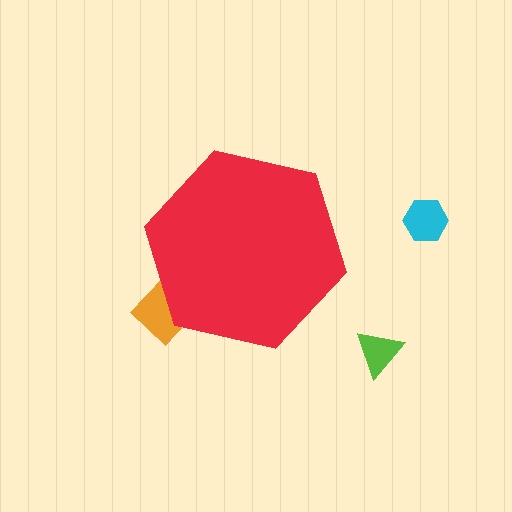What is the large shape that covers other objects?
A red hexagon.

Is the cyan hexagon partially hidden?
No, the cyan hexagon is fully visible.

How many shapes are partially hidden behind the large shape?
1 shape is partially hidden.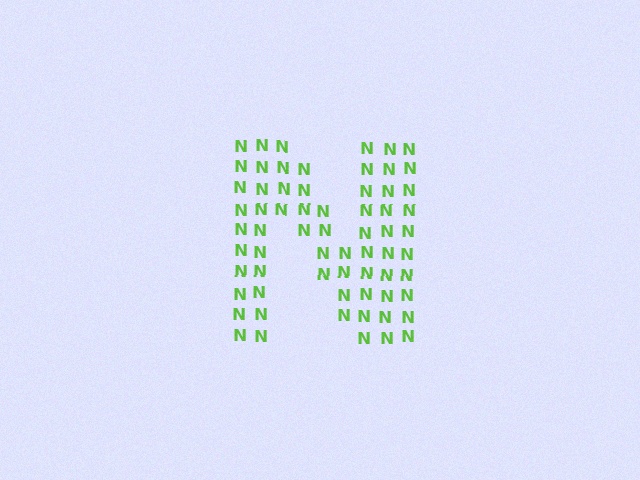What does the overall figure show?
The overall figure shows the letter N.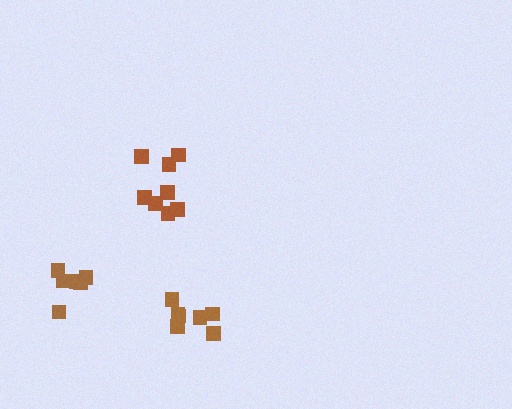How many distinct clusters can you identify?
There are 3 distinct clusters.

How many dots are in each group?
Group 1: 8 dots, Group 2: 6 dots, Group 3: 7 dots (21 total).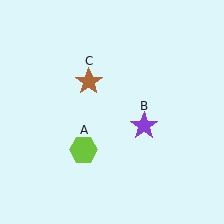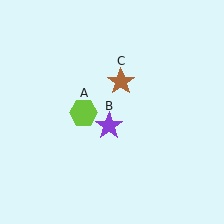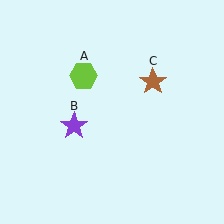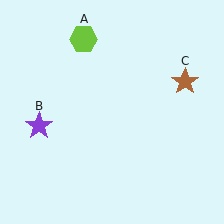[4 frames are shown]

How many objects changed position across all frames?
3 objects changed position: lime hexagon (object A), purple star (object B), brown star (object C).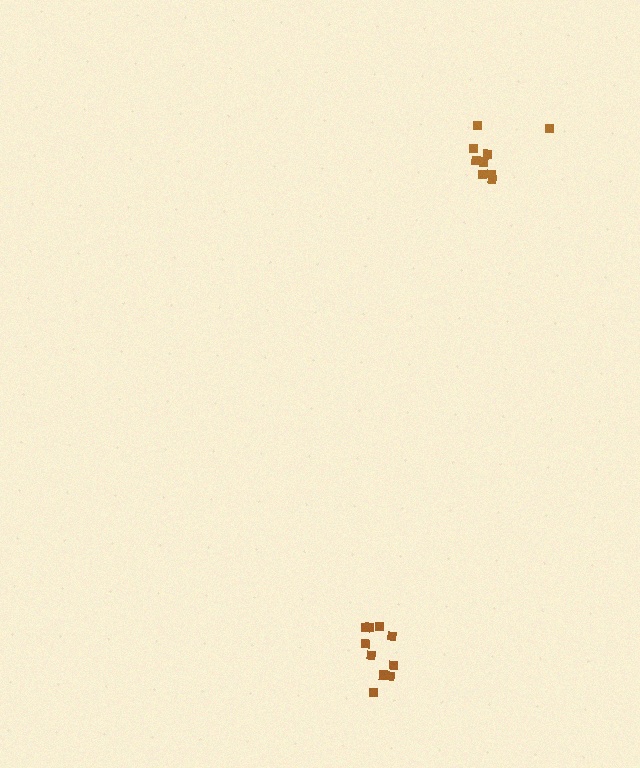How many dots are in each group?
Group 1: 10 dots, Group 2: 9 dots (19 total).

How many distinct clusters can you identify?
There are 2 distinct clusters.